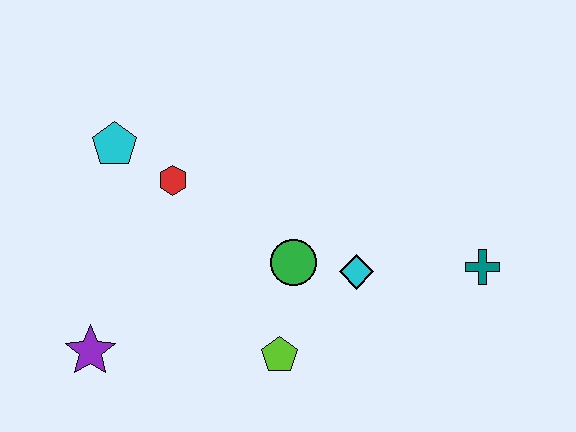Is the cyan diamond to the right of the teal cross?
No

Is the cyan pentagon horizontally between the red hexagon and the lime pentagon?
No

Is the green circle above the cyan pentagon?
No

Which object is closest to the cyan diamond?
The green circle is closest to the cyan diamond.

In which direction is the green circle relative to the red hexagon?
The green circle is to the right of the red hexagon.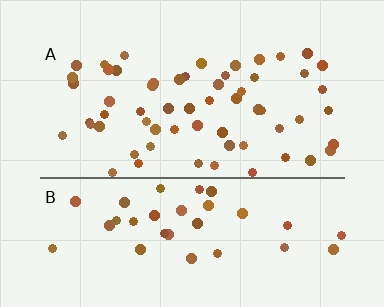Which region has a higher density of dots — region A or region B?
A (the top).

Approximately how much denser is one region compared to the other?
Approximately 1.6× — region A over region B.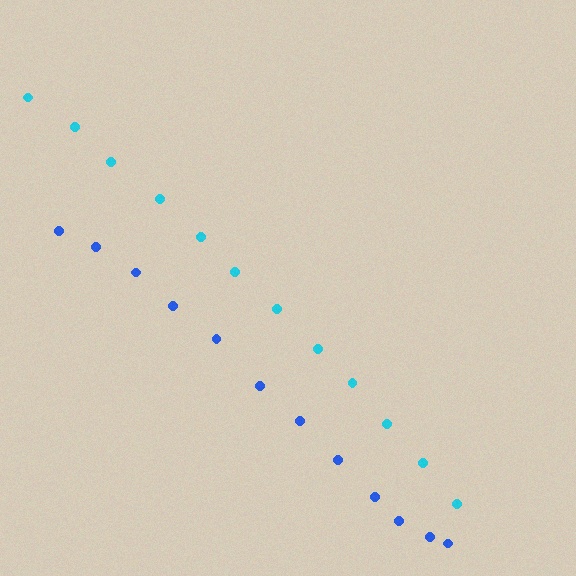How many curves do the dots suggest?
There are 2 distinct paths.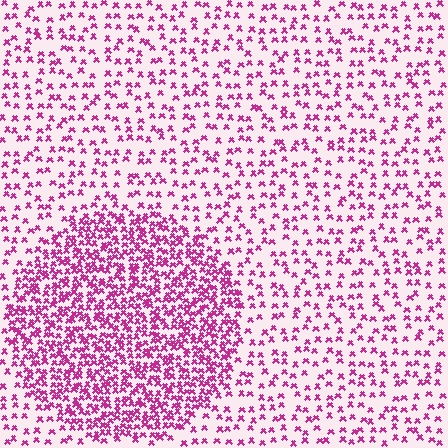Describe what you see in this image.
The image contains small magenta elements arranged at two different densities. A circle-shaped region is visible where the elements are more densely packed than the surrounding area.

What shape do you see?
I see a circle.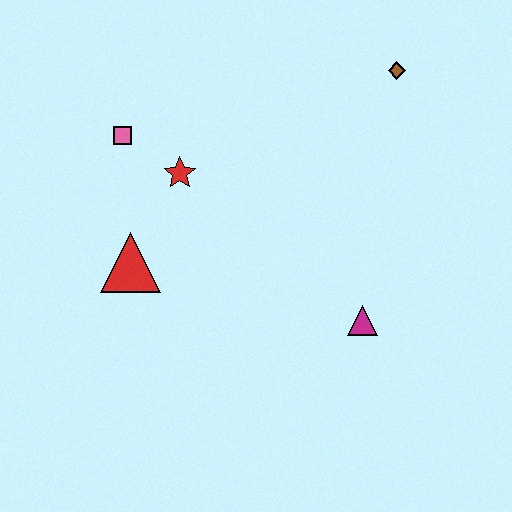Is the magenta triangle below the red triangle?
Yes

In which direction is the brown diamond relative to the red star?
The brown diamond is to the right of the red star.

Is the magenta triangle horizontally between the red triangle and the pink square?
No